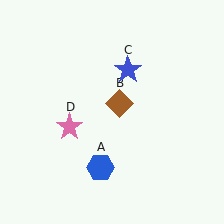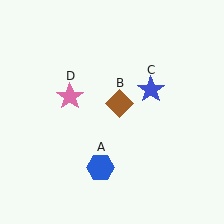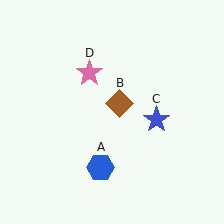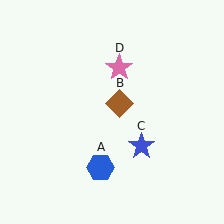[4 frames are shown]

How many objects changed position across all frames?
2 objects changed position: blue star (object C), pink star (object D).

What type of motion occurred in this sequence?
The blue star (object C), pink star (object D) rotated clockwise around the center of the scene.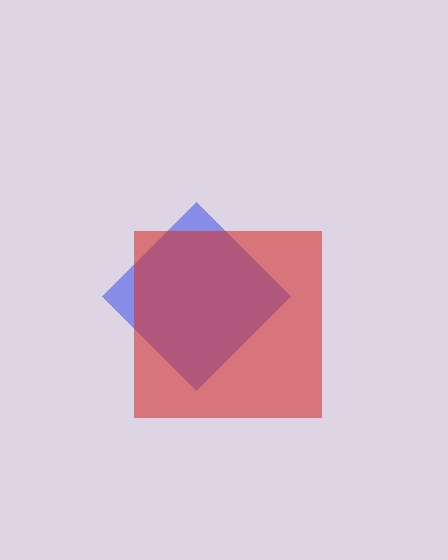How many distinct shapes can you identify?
There are 2 distinct shapes: a blue diamond, a red square.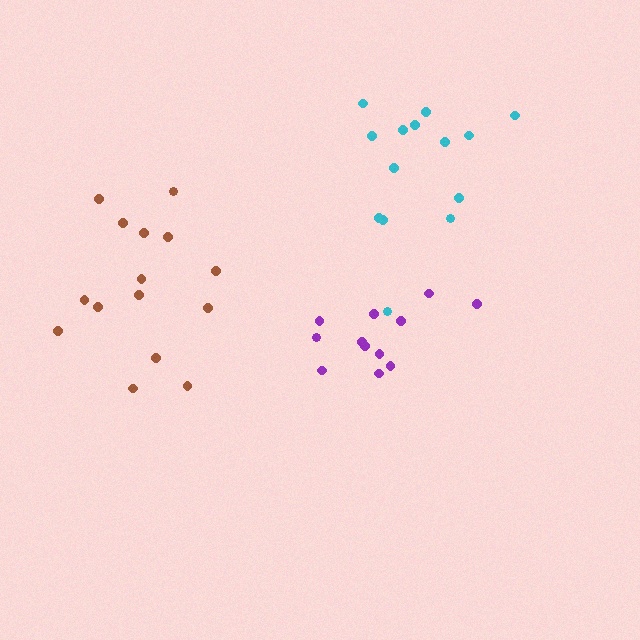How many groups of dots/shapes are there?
There are 3 groups.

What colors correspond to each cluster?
The clusters are colored: brown, purple, cyan.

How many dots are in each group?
Group 1: 15 dots, Group 2: 12 dots, Group 3: 14 dots (41 total).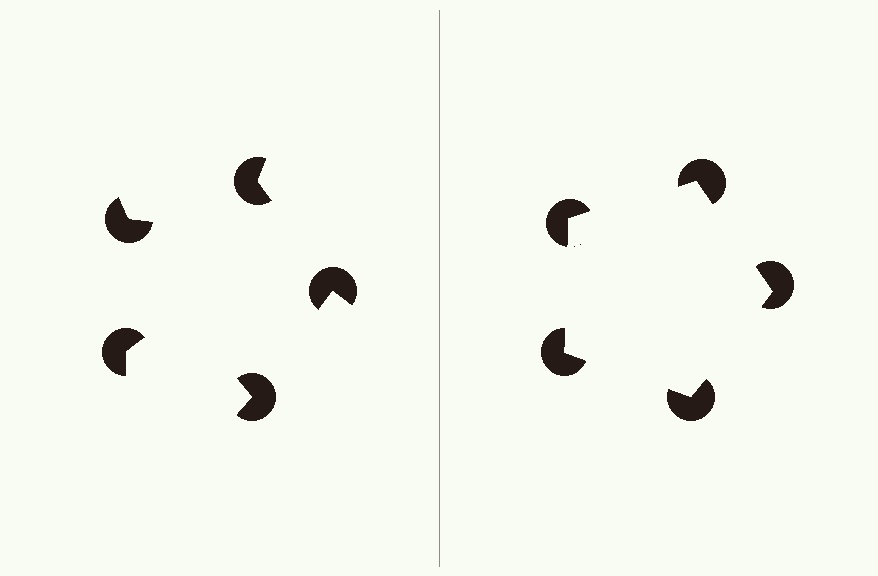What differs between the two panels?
The pac-man discs are positioned identically on both sides; only the wedge orientations differ. On the right they align to a pentagon; on the left they are misaligned.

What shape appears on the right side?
An illusory pentagon.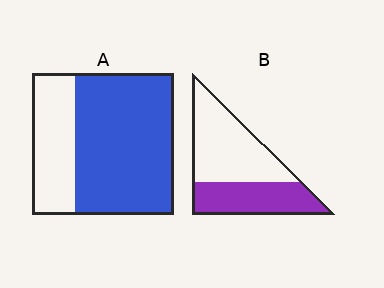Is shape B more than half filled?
No.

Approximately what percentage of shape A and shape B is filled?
A is approximately 70% and B is approximately 40%.